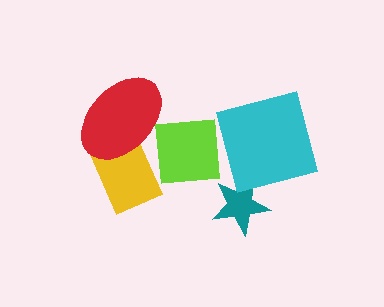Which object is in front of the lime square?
The red ellipse is in front of the lime square.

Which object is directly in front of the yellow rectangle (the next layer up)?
The lime square is directly in front of the yellow rectangle.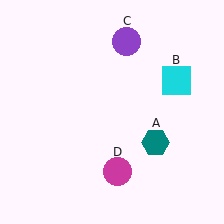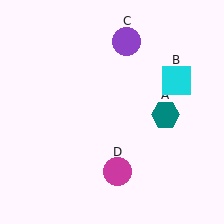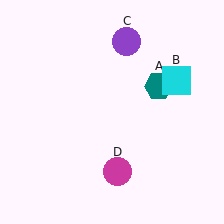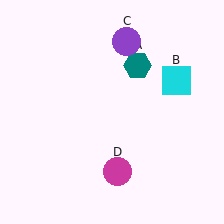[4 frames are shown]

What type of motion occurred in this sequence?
The teal hexagon (object A) rotated counterclockwise around the center of the scene.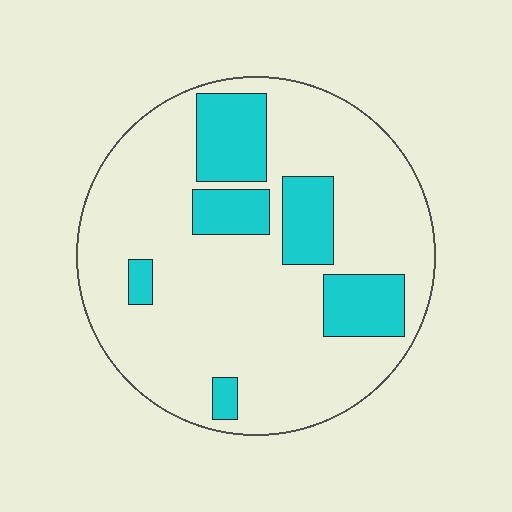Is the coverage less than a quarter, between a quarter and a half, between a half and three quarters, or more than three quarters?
Less than a quarter.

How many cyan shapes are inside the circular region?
6.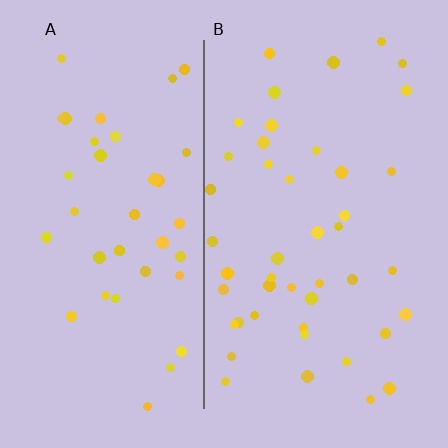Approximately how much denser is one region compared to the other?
Approximately 1.2× — region B over region A.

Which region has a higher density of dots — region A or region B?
B (the right).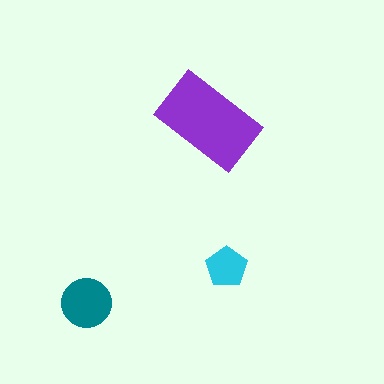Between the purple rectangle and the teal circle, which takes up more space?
The purple rectangle.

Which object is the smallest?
The cyan pentagon.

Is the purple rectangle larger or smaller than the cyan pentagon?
Larger.